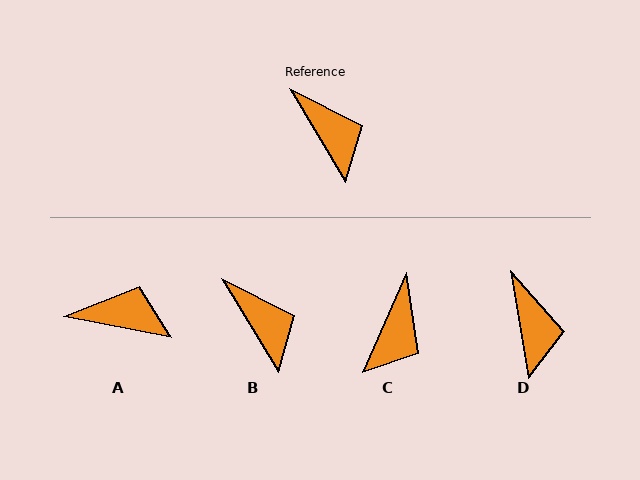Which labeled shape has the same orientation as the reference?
B.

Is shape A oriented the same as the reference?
No, it is off by about 48 degrees.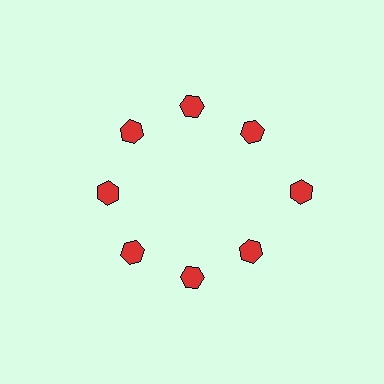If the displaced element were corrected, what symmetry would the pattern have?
It would have 8-fold rotational symmetry — the pattern would map onto itself every 45 degrees.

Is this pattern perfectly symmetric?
No. The 8 red hexagons are arranged in a ring, but one element near the 3 o'clock position is pushed outward from the center, breaking the 8-fold rotational symmetry.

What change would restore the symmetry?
The symmetry would be restored by moving it inward, back onto the ring so that all 8 hexagons sit at equal angles and equal distance from the center.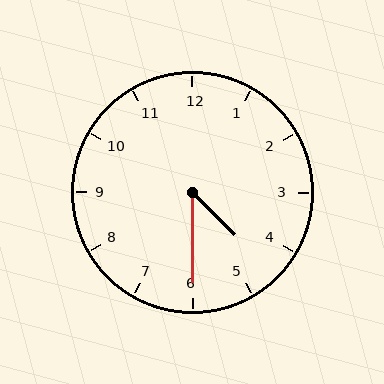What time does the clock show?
4:30.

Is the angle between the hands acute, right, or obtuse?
It is acute.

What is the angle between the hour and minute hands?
Approximately 45 degrees.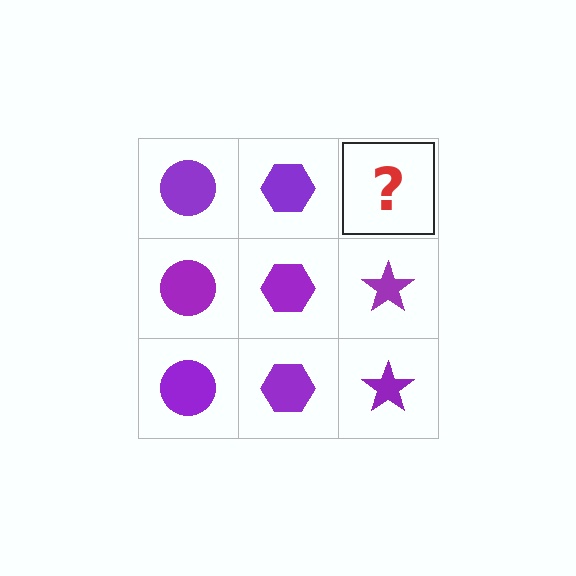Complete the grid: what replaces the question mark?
The question mark should be replaced with a purple star.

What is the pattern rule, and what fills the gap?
The rule is that each column has a consistent shape. The gap should be filled with a purple star.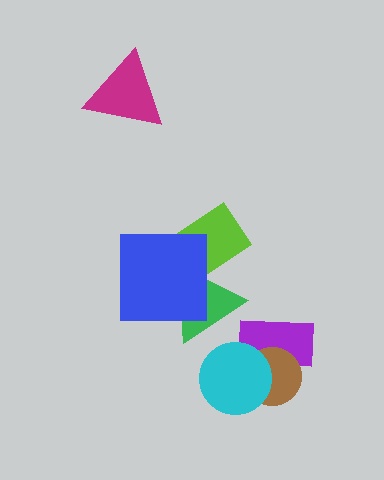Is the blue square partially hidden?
No, no other shape covers it.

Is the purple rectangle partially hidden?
Yes, it is partially covered by another shape.